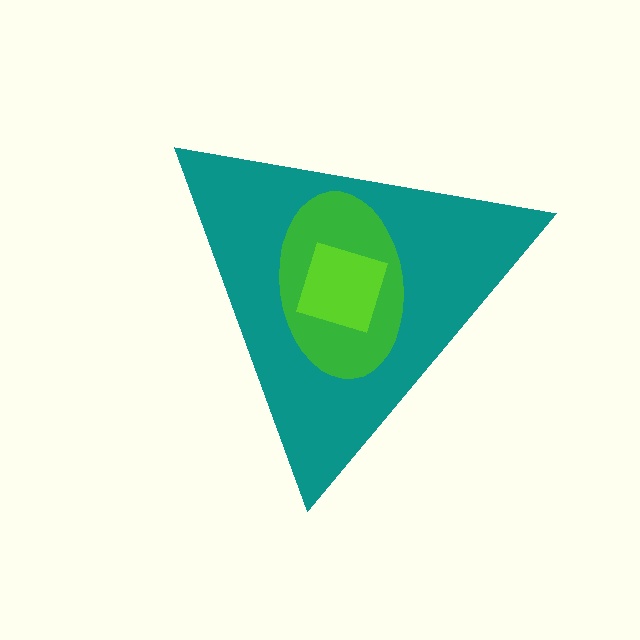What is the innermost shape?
The lime square.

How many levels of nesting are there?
3.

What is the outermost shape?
The teal triangle.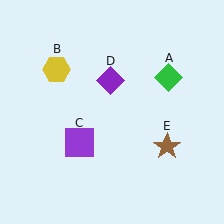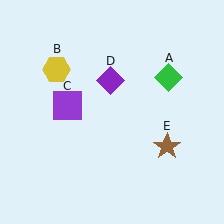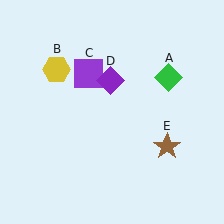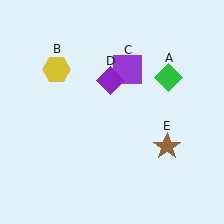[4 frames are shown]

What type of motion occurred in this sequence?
The purple square (object C) rotated clockwise around the center of the scene.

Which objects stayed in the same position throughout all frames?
Green diamond (object A) and yellow hexagon (object B) and purple diamond (object D) and brown star (object E) remained stationary.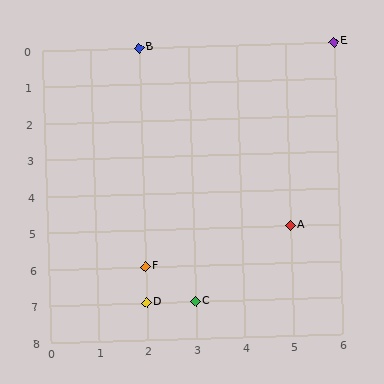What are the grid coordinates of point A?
Point A is at grid coordinates (5, 5).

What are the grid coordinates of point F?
Point F is at grid coordinates (2, 6).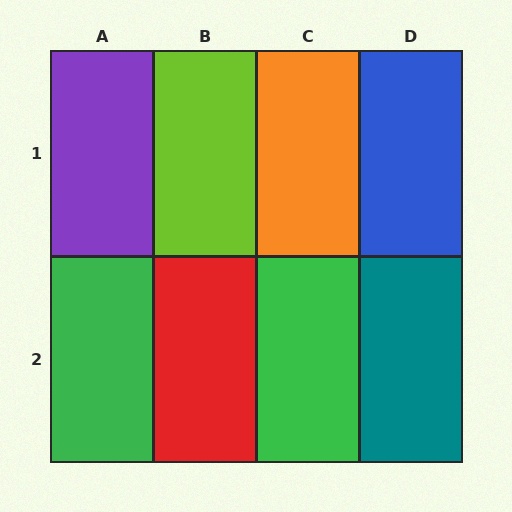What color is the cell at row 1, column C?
Orange.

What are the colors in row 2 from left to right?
Green, red, green, teal.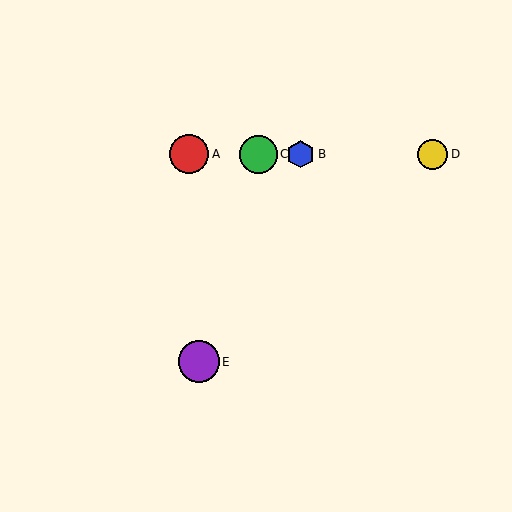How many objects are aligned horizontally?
4 objects (A, B, C, D) are aligned horizontally.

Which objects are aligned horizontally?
Objects A, B, C, D are aligned horizontally.